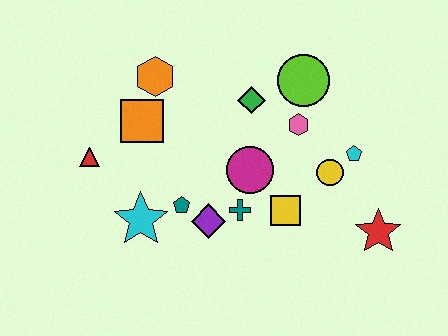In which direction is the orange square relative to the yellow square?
The orange square is to the left of the yellow square.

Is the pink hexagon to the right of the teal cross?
Yes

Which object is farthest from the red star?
The red triangle is farthest from the red star.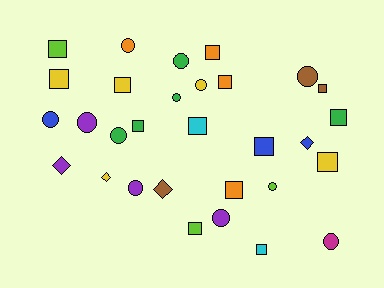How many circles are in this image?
There are 12 circles.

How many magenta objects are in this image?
There is 1 magenta object.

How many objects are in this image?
There are 30 objects.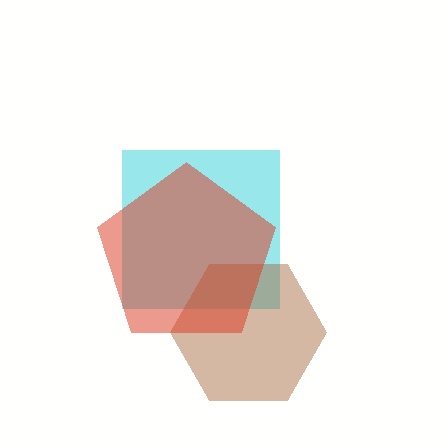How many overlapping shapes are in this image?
There are 3 overlapping shapes in the image.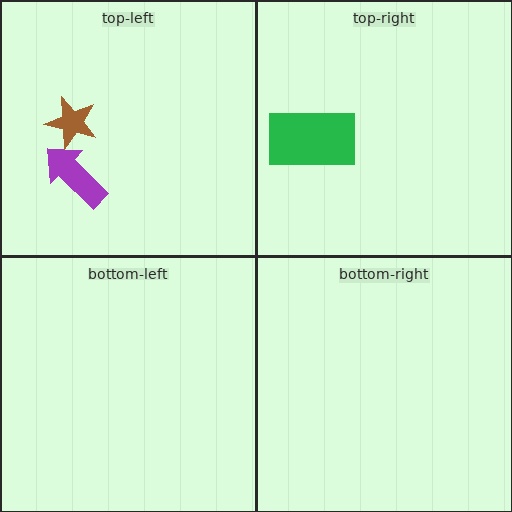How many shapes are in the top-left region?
2.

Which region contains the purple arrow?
The top-left region.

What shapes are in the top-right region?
The green rectangle.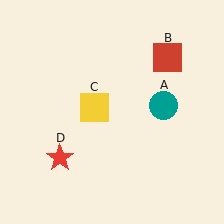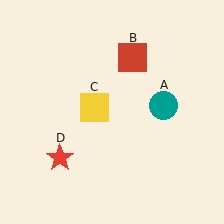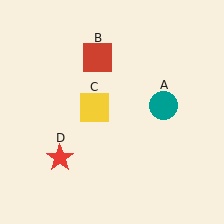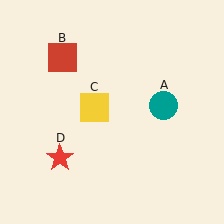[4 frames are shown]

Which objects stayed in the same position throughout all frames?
Teal circle (object A) and yellow square (object C) and red star (object D) remained stationary.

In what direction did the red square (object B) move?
The red square (object B) moved left.